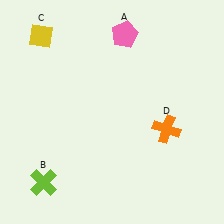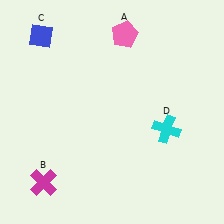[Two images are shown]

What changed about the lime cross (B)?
In Image 1, B is lime. In Image 2, it changed to magenta.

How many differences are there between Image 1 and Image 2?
There are 3 differences between the two images.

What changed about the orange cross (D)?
In Image 1, D is orange. In Image 2, it changed to cyan.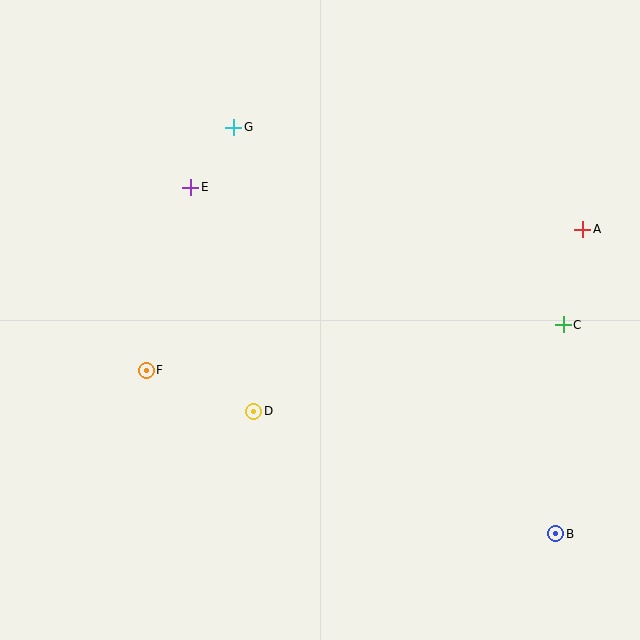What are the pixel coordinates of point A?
Point A is at (583, 229).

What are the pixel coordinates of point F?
Point F is at (146, 370).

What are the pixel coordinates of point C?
Point C is at (563, 325).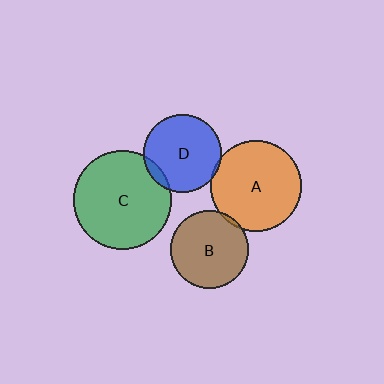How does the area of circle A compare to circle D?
Approximately 1.3 times.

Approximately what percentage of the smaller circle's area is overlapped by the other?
Approximately 5%.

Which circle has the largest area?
Circle C (green).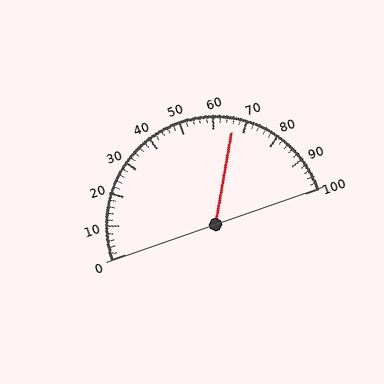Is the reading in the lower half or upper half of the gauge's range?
The reading is in the upper half of the range (0 to 100).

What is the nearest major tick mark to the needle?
The nearest major tick mark is 70.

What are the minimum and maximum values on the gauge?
The gauge ranges from 0 to 100.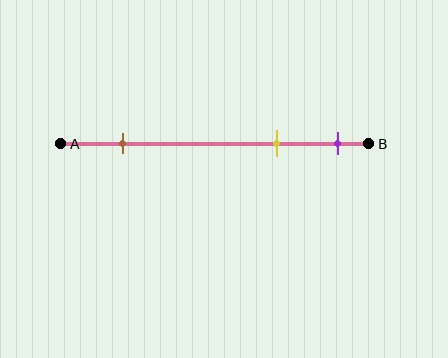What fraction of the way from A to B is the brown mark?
The brown mark is approximately 20% (0.2) of the way from A to B.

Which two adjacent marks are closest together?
The yellow and purple marks are the closest adjacent pair.